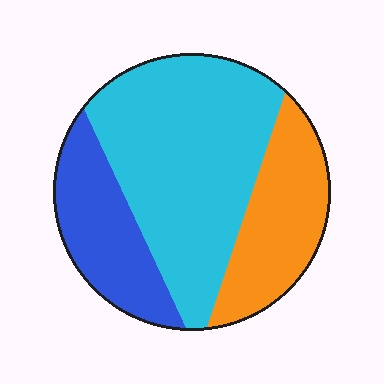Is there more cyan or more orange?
Cyan.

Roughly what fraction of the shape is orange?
Orange covers roughly 25% of the shape.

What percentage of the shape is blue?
Blue covers roughly 20% of the shape.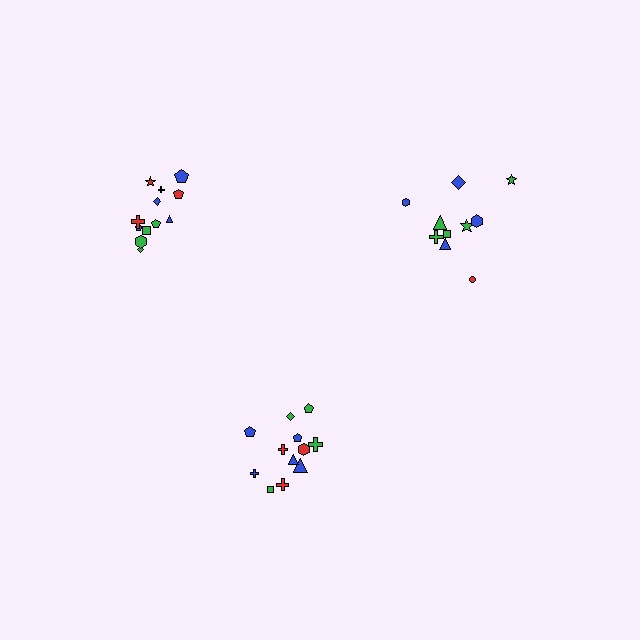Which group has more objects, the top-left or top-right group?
The top-left group.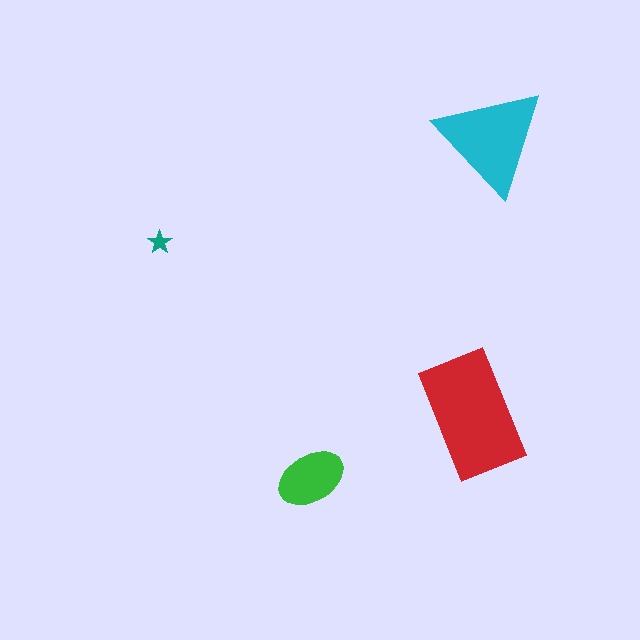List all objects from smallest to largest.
The teal star, the green ellipse, the cyan triangle, the red rectangle.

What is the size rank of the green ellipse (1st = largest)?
3rd.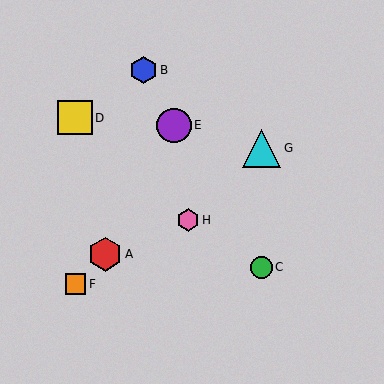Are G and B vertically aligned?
No, G is at x≈261 and B is at x≈143.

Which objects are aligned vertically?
Objects C, G are aligned vertically.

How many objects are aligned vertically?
2 objects (C, G) are aligned vertically.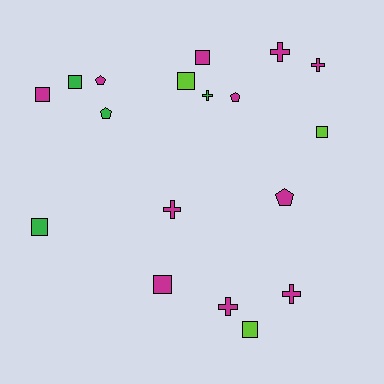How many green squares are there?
There are 2 green squares.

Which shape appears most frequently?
Square, with 8 objects.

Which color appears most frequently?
Magenta, with 11 objects.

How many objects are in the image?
There are 18 objects.